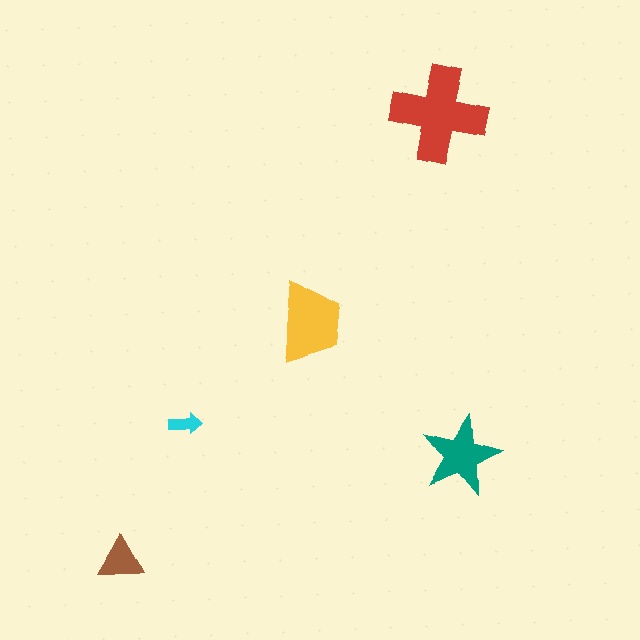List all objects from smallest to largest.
The cyan arrow, the brown triangle, the teal star, the yellow trapezoid, the red cross.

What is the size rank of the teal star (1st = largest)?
3rd.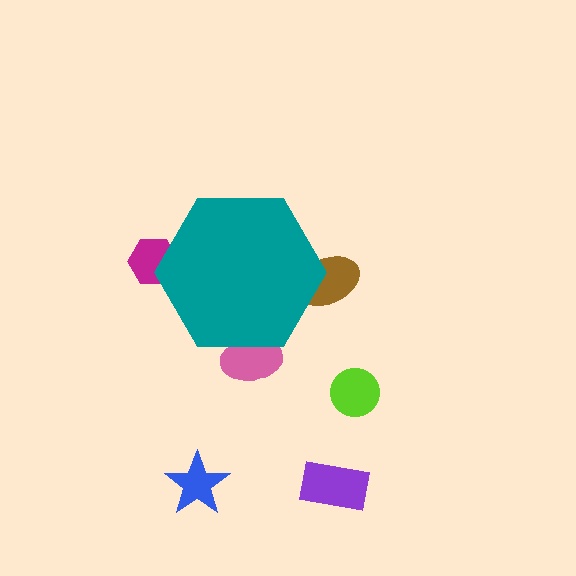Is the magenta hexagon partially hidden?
Yes, the magenta hexagon is partially hidden behind the teal hexagon.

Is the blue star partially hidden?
No, the blue star is fully visible.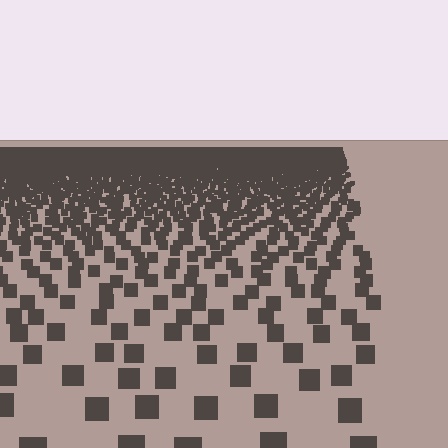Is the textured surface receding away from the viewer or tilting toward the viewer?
The surface is receding away from the viewer. Texture elements get smaller and denser toward the top.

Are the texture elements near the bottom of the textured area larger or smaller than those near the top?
Larger. Near the bottom, elements are closer to the viewer and appear at a bigger on-screen size.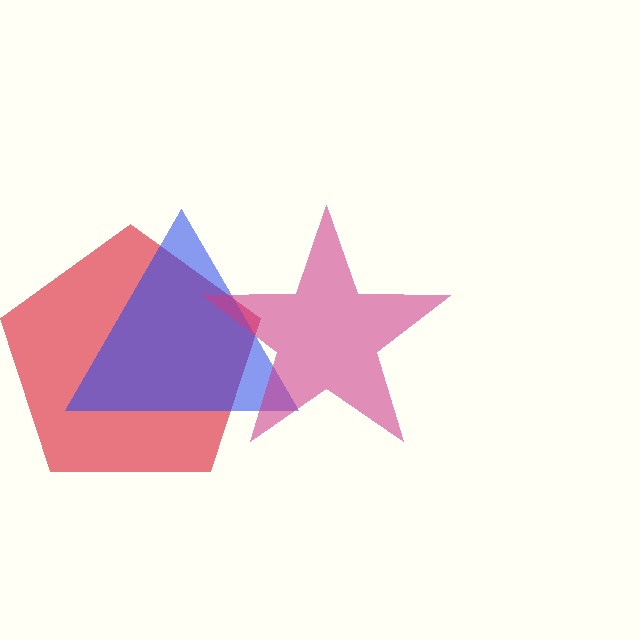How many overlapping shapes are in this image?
There are 3 overlapping shapes in the image.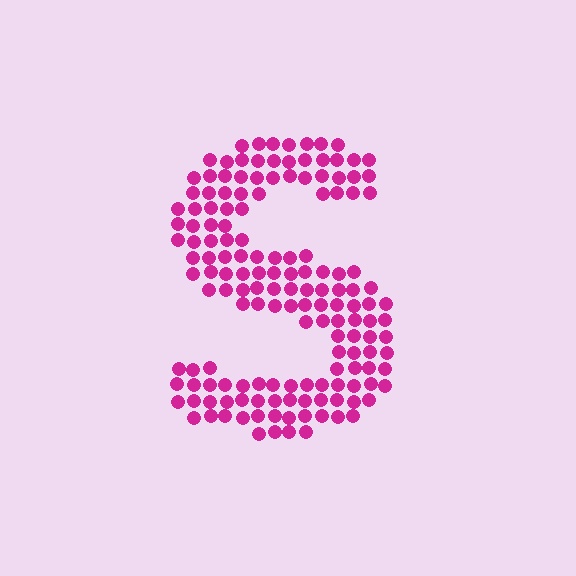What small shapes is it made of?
It is made of small circles.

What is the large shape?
The large shape is the letter S.